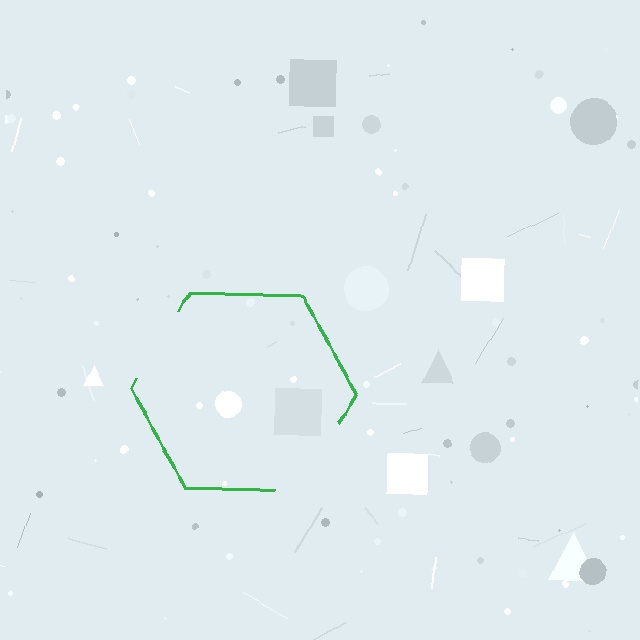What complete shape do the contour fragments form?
The contour fragments form a hexagon.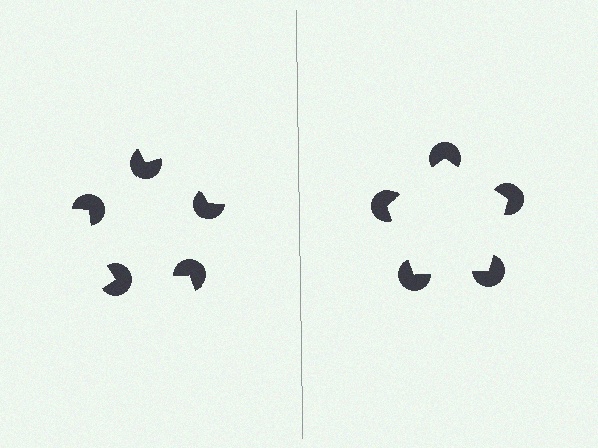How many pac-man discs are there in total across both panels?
10 — 5 on each side.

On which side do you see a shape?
An illusory pentagon appears on the right side. On the left side the wedge cuts are rotated, so no coherent shape forms.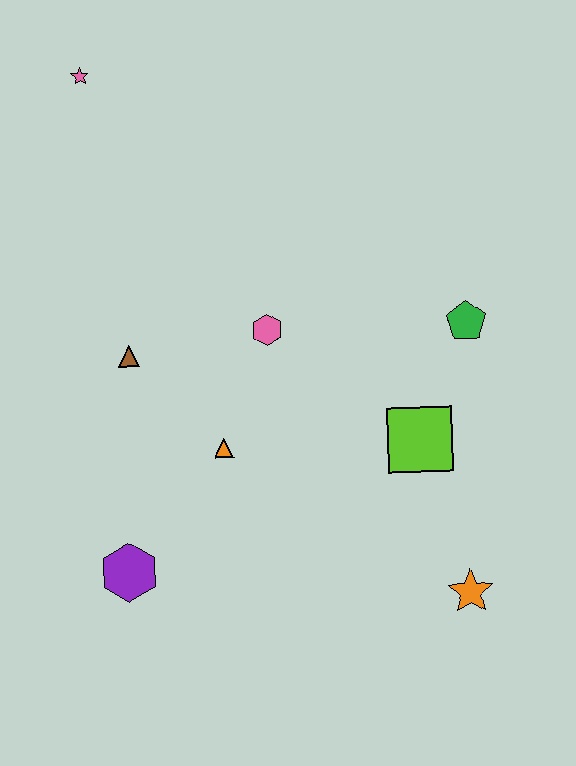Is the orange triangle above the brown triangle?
No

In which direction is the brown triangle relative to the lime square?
The brown triangle is to the left of the lime square.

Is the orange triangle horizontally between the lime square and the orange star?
No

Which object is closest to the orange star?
The lime square is closest to the orange star.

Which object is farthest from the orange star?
The pink star is farthest from the orange star.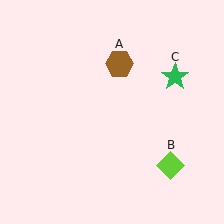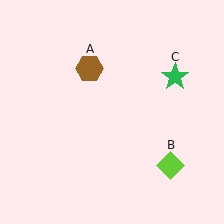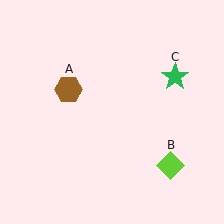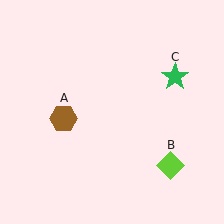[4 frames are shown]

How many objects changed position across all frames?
1 object changed position: brown hexagon (object A).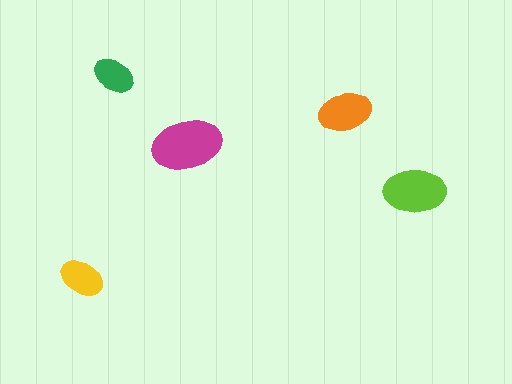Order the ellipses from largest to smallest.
the magenta one, the lime one, the orange one, the yellow one, the green one.